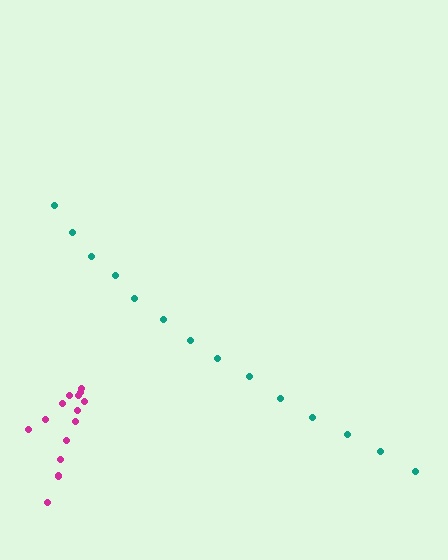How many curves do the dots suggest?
There are 2 distinct paths.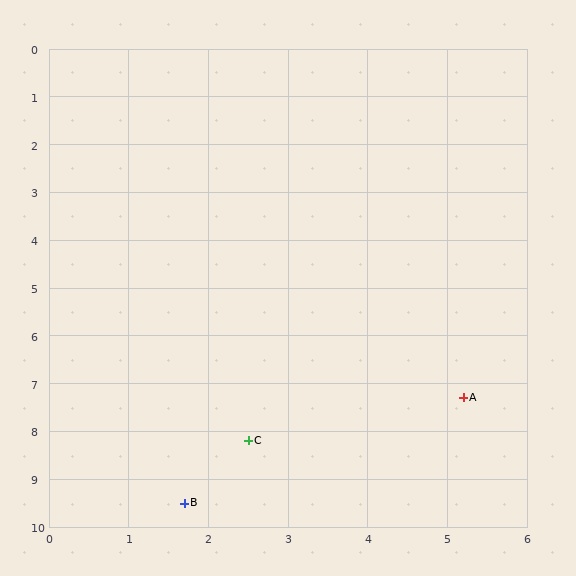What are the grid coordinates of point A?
Point A is at approximately (5.2, 7.3).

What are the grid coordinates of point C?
Point C is at approximately (2.5, 8.2).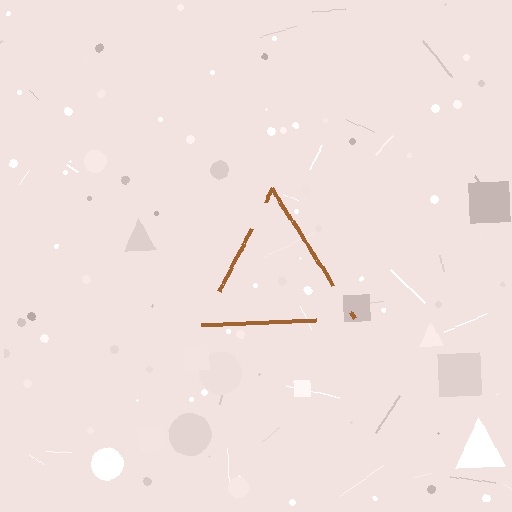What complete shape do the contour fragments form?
The contour fragments form a triangle.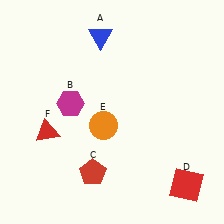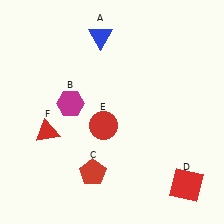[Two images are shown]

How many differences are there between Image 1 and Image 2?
There is 1 difference between the two images.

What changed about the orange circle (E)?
In Image 1, E is orange. In Image 2, it changed to red.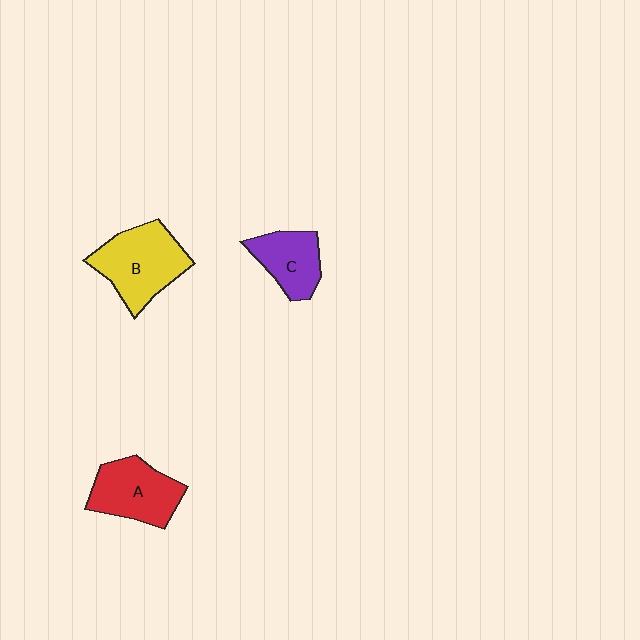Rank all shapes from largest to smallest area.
From largest to smallest: B (yellow), A (red), C (purple).